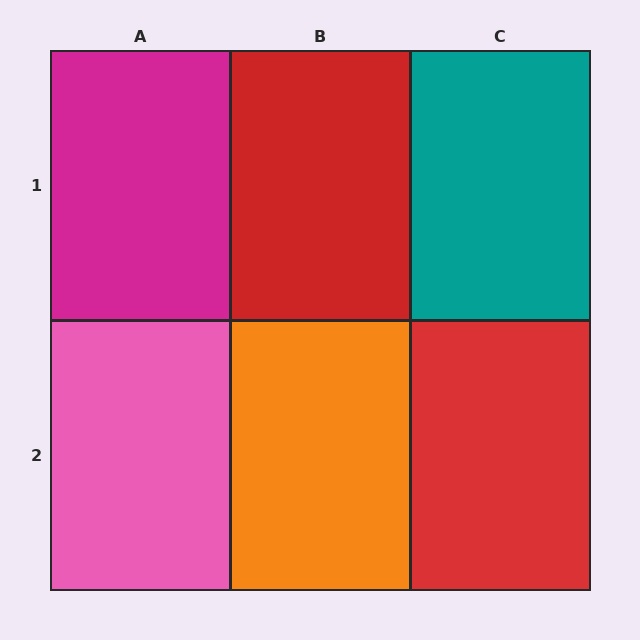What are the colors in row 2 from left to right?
Pink, orange, red.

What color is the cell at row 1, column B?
Red.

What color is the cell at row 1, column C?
Teal.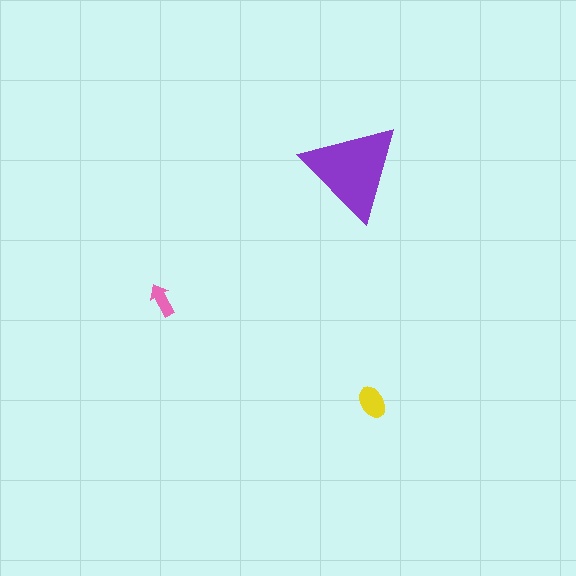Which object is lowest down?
The yellow ellipse is bottommost.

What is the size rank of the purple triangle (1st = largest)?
1st.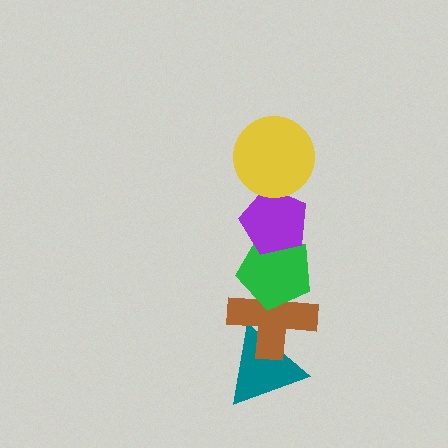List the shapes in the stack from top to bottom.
From top to bottom: the yellow circle, the purple pentagon, the green pentagon, the brown cross, the teal triangle.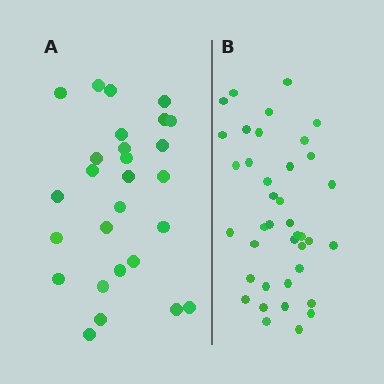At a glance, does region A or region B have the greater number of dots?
Region B (the right region) has more dots.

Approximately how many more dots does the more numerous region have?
Region B has roughly 12 or so more dots than region A.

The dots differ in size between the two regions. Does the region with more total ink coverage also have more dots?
No. Region A has more total ink coverage because its dots are larger, but region B actually contains more individual dots. Total area can be misleading — the number of items is what matters here.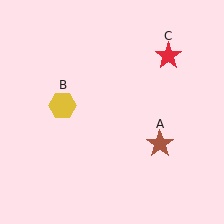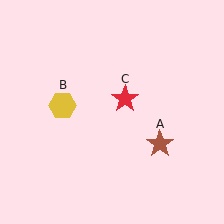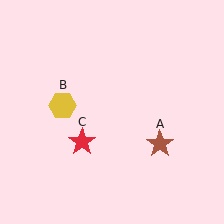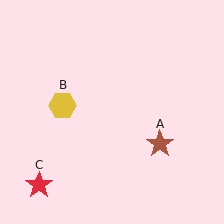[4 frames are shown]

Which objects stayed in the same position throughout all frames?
Brown star (object A) and yellow hexagon (object B) remained stationary.